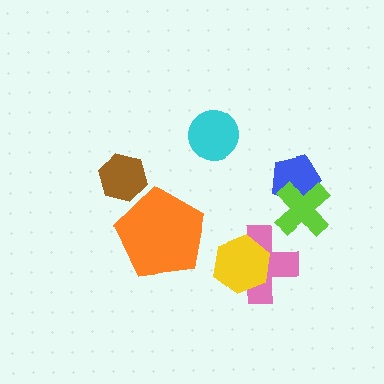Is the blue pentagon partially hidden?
Yes, it is partially covered by another shape.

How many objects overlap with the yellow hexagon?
1 object overlaps with the yellow hexagon.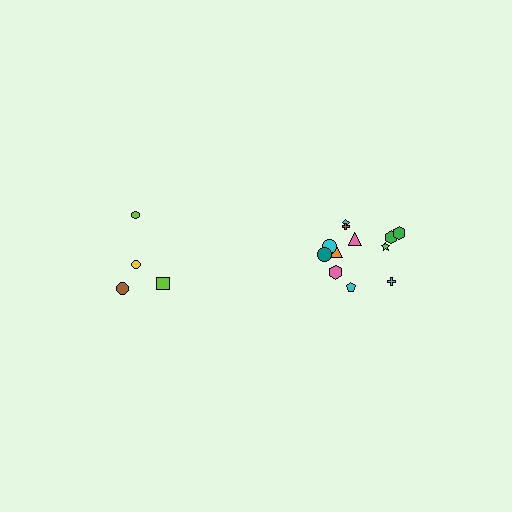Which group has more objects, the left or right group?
The right group.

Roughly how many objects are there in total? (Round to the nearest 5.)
Roughly 15 objects in total.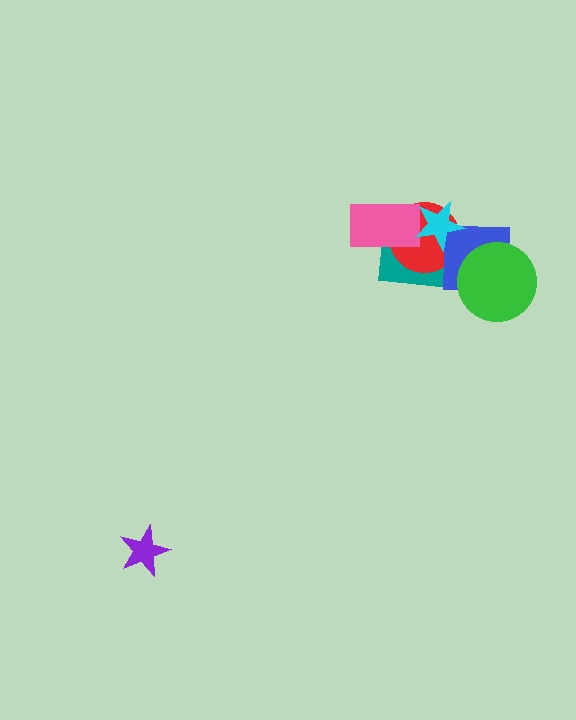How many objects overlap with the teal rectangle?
5 objects overlap with the teal rectangle.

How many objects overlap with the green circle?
2 objects overlap with the green circle.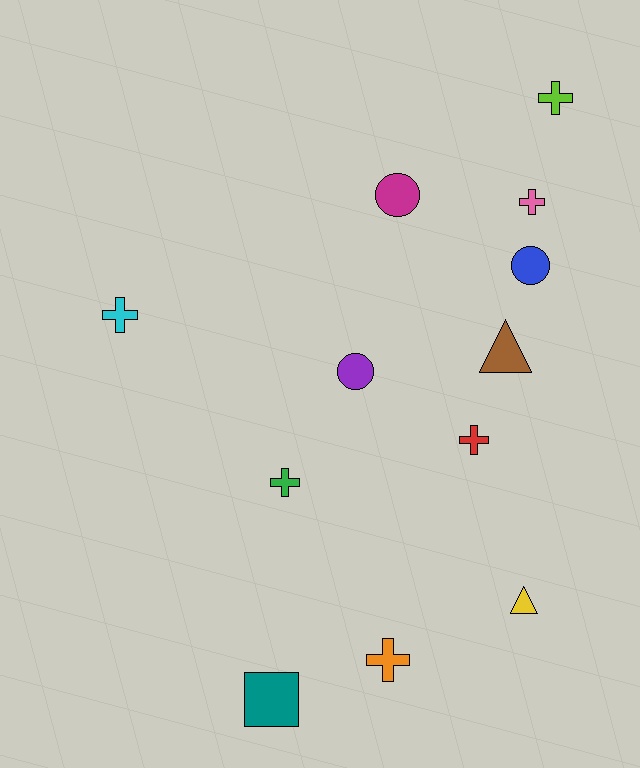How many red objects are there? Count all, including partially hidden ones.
There is 1 red object.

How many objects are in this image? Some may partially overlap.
There are 12 objects.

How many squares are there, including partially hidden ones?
There is 1 square.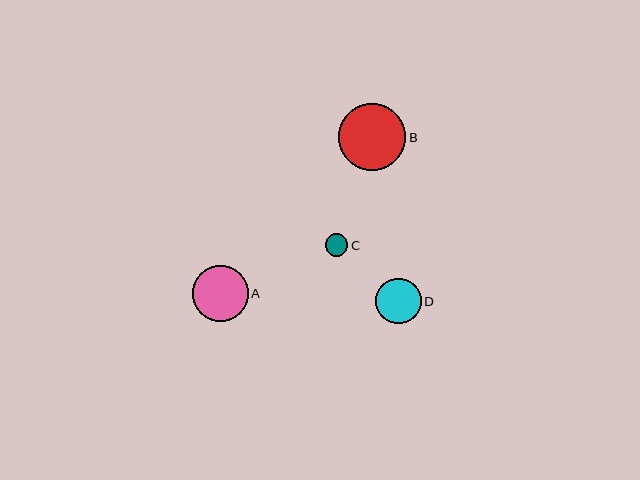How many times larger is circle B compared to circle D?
Circle B is approximately 1.5 times the size of circle D.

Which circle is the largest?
Circle B is the largest with a size of approximately 67 pixels.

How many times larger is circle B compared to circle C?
Circle B is approximately 3.0 times the size of circle C.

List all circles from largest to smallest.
From largest to smallest: B, A, D, C.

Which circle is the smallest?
Circle C is the smallest with a size of approximately 23 pixels.